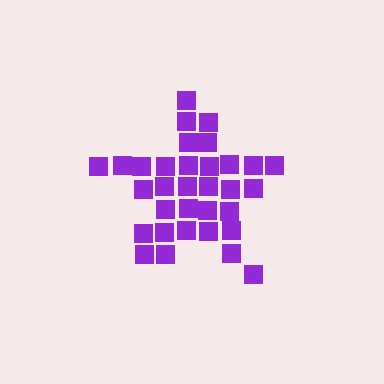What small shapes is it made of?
It is made of small squares.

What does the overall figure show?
The overall figure shows a star.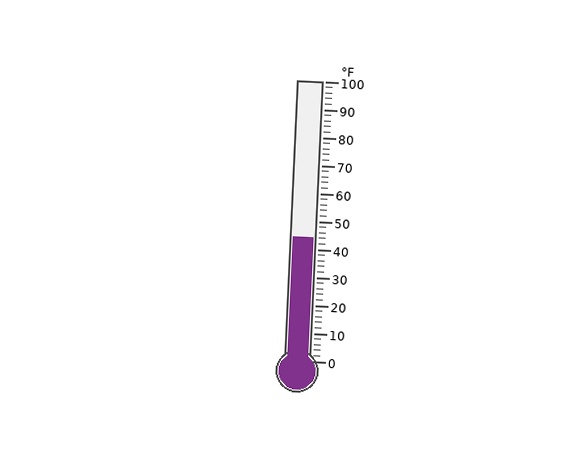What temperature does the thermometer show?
The thermometer shows approximately 44°F.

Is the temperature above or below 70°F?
The temperature is below 70°F.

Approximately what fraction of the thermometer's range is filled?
The thermometer is filled to approximately 45% of its range.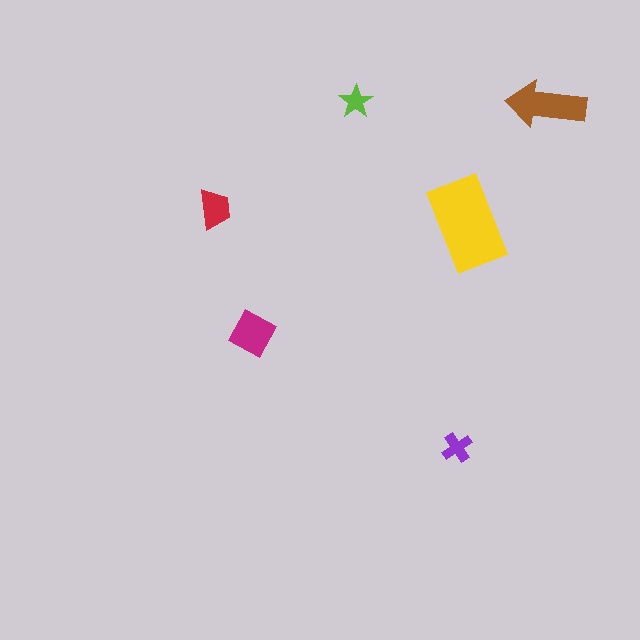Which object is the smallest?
The lime star.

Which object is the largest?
The yellow rectangle.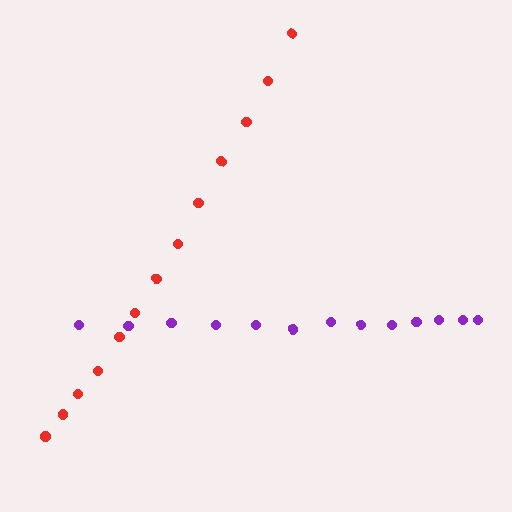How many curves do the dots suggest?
There are 2 distinct paths.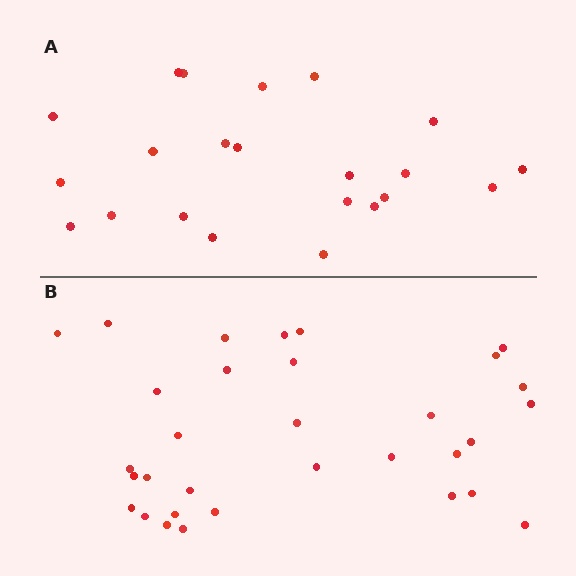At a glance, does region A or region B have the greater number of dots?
Region B (the bottom region) has more dots.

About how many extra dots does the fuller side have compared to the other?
Region B has roughly 10 or so more dots than region A.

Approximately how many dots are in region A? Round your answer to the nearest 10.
About 20 dots. (The exact count is 22, which rounds to 20.)